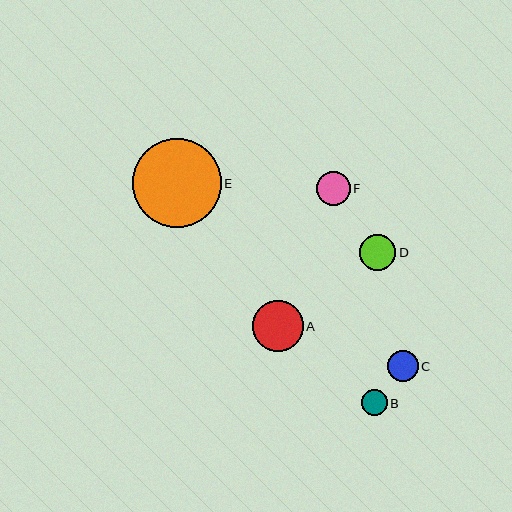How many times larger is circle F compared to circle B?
Circle F is approximately 1.3 times the size of circle B.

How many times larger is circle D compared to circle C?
Circle D is approximately 1.2 times the size of circle C.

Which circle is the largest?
Circle E is the largest with a size of approximately 89 pixels.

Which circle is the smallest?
Circle B is the smallest with a size of approximately 26 pixels.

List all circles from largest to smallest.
From largest to smallest: E, A, D, F, C, B.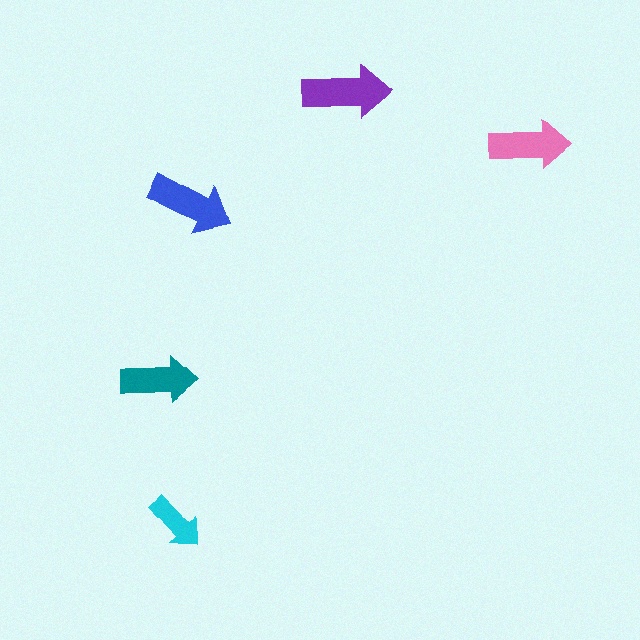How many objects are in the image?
There are 5 objects in the image.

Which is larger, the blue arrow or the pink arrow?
The blue one.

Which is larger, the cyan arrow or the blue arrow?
The blue one.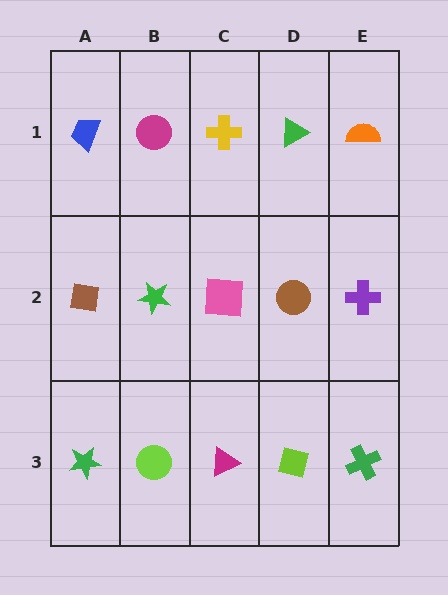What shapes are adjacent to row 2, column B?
A magenta circle (row 1, column B), a lime circle (row 3, column B), a brown square (row 2, column A), a pink square (row 2, column C).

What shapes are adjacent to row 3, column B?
A green star (row 2, column B), a green star (row 3, column A), a magenta triangle (row 3, column C).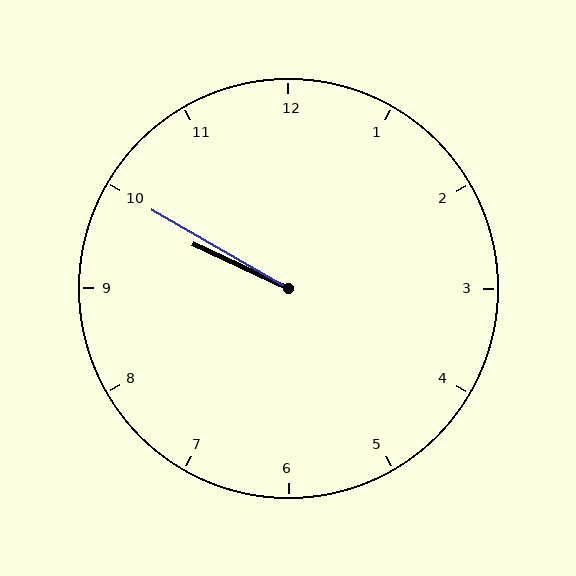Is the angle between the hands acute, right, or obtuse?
It is acute.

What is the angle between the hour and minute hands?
Approximately 5 degrees.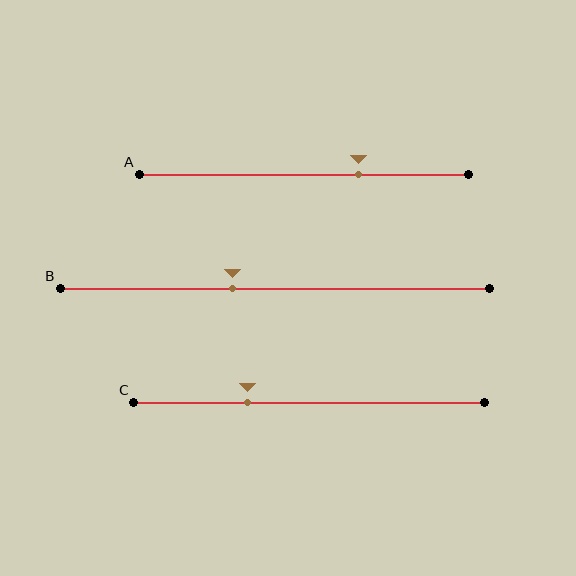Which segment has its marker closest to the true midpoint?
Segment B has its marker closest to the true midpoint.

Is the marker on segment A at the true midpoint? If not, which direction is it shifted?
No, the marker on segment A is shifted to the right by about 17% of the segment length.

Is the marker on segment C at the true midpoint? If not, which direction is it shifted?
No, the marker on segment C is shifted to the left by about 18% of the segment length.